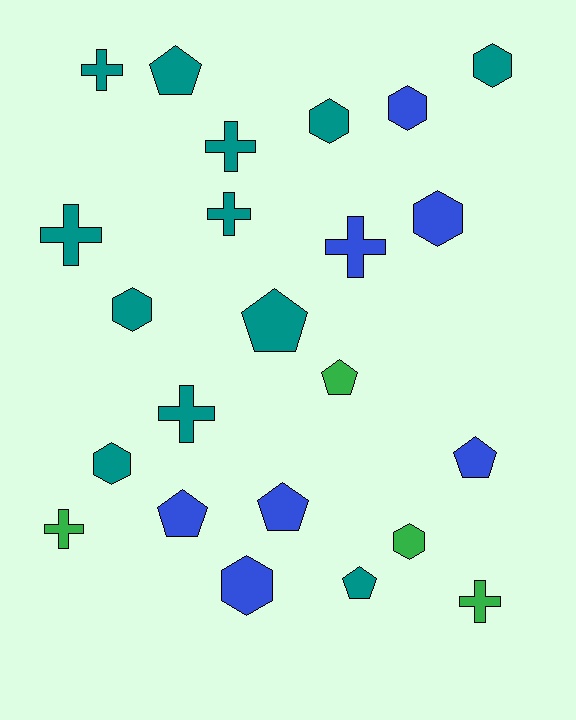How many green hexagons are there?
There is 1 green hexagon.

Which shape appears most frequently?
Hexagon, with 8 objects.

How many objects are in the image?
There are 23 objects.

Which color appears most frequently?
Teal, with 12 objects.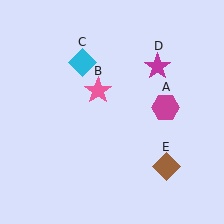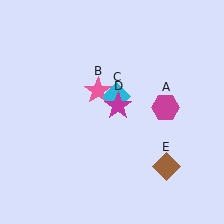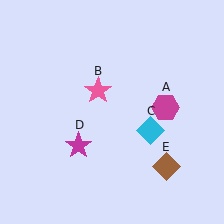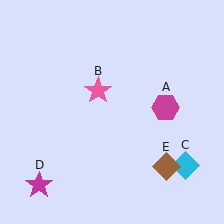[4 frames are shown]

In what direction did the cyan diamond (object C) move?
The cyan diamond (object C) moved down and to the right.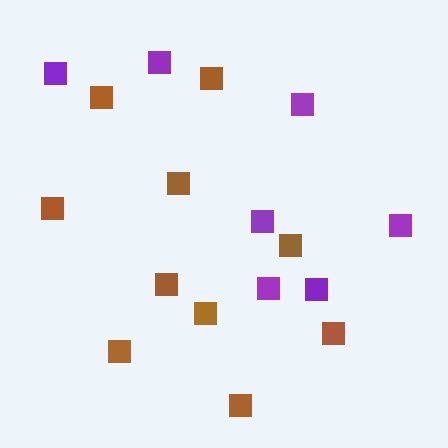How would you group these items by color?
There are 2 groups: one group of brown squares (10) and one group of purple squares (7).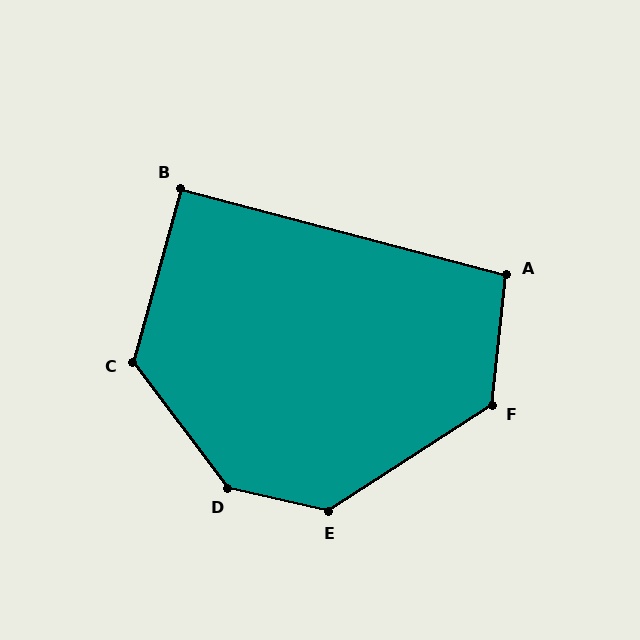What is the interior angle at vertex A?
Approximately 98 degrees (obtuse).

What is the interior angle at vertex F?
Approximately 129 degrees (obtuse).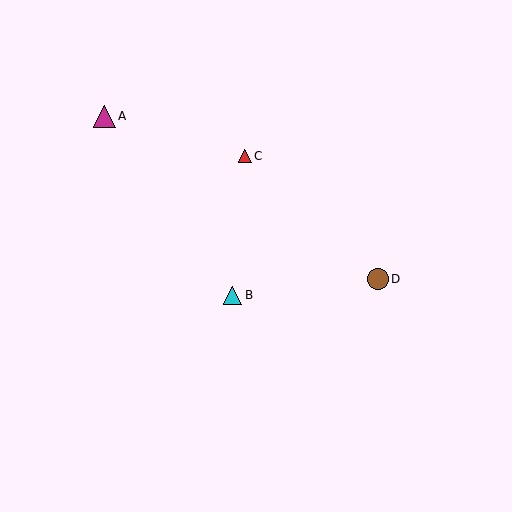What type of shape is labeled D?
Shape D is a brown circle.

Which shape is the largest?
The magenta triangle (labeled A) is the largest.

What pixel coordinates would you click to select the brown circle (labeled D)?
Click at (378, 279) to select the brown circle D.